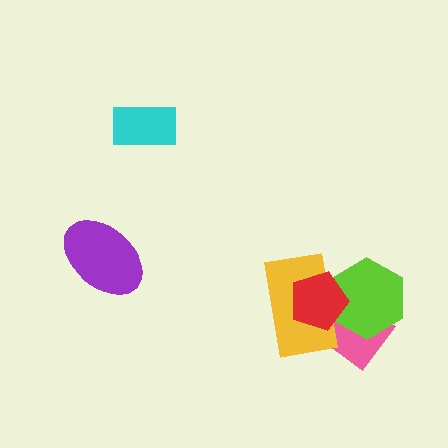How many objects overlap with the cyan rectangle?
0 objects overlap with the cyan rectangle.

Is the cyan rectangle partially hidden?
No, no other shape covers it.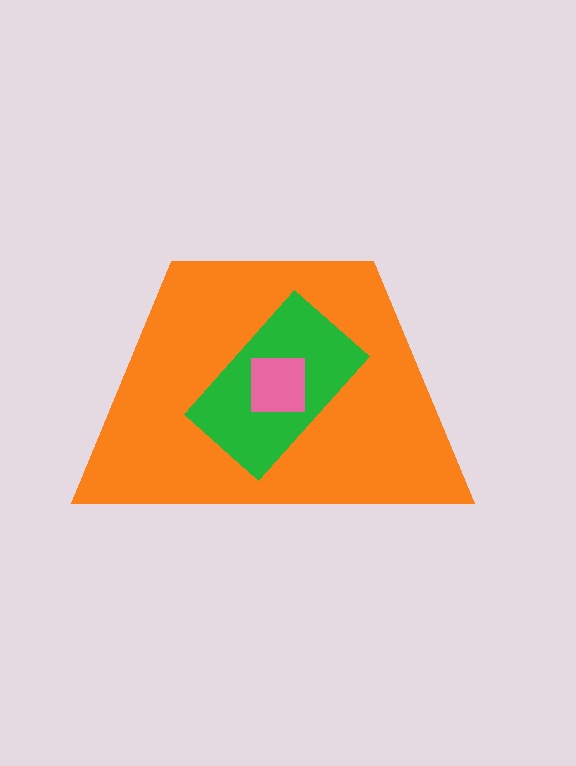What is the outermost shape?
The orange trapezoid.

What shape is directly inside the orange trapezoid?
The green rectangle.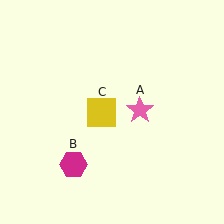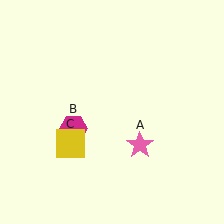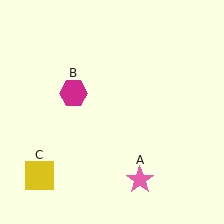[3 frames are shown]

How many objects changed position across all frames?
3 objects changed position: pink star (object A), magenta hexagon (object B), yellow square (object C).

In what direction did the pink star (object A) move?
The pink star (object A) moved down.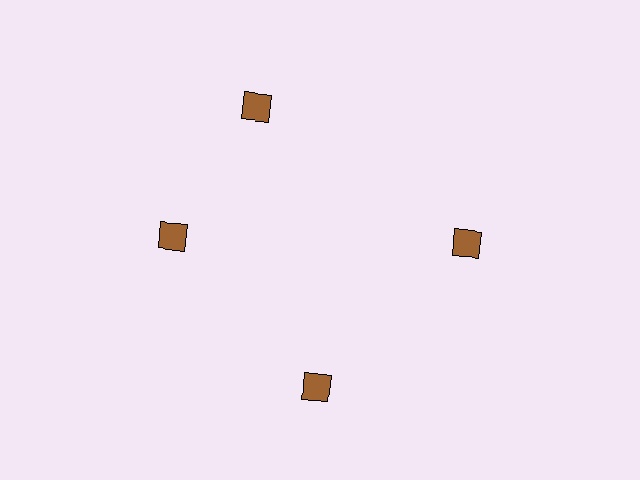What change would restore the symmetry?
The symmetry would be restored by rotating it back into even spacing with its neighbors so that all 4 diamonds sit at equal angles and equal distance from the center.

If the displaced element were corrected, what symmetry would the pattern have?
It would have 4-fold rotational symmetry — the pattern would map onto itself every 90 degrees.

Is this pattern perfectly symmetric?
No. The 4 brown diamonds are arranged in a ring, but one element near the 12 o'clock position is rotated out of alignment along the ring, breaking the 4-fold rotational symmetry.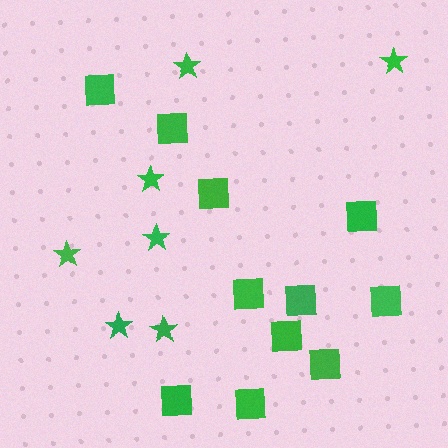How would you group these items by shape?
There are 2 groups: one group of stars (7) and one group of squares (11).